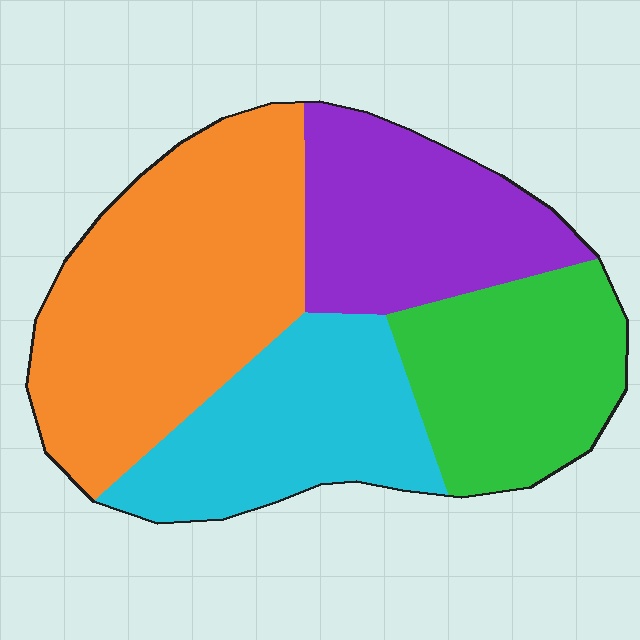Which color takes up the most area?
Orange, at roughly 35%.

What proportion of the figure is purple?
Purple takes up between a sixth and a third of the figure.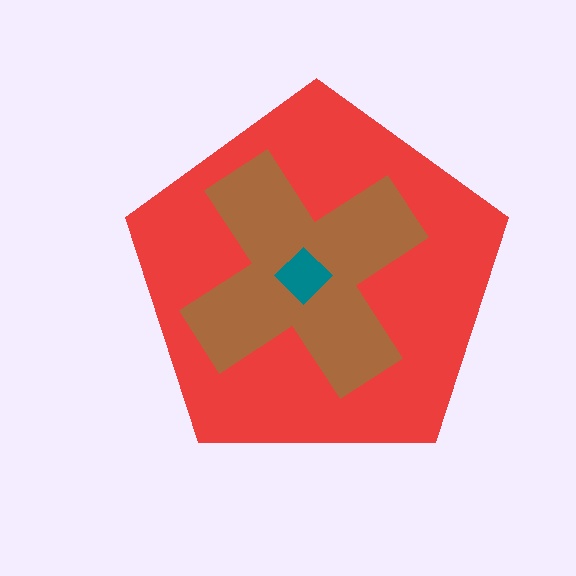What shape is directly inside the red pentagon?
The brown cross.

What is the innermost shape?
The teal diamond.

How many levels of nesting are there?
3.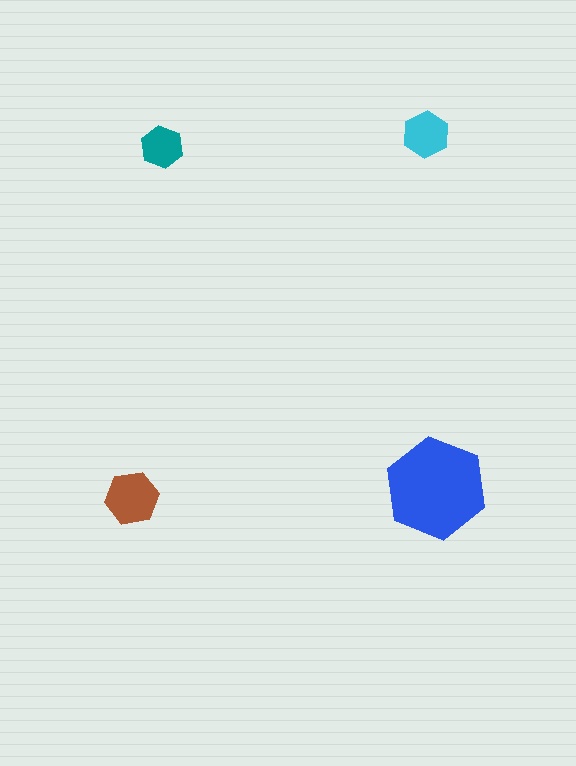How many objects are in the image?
There are 4 objects in the image.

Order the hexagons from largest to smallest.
the blue one, the brown one, the cyan one, the teal one.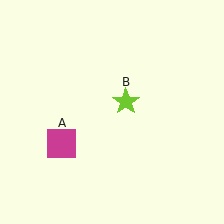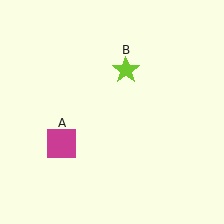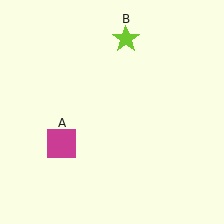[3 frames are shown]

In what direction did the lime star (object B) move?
The lime star (object B) moved up.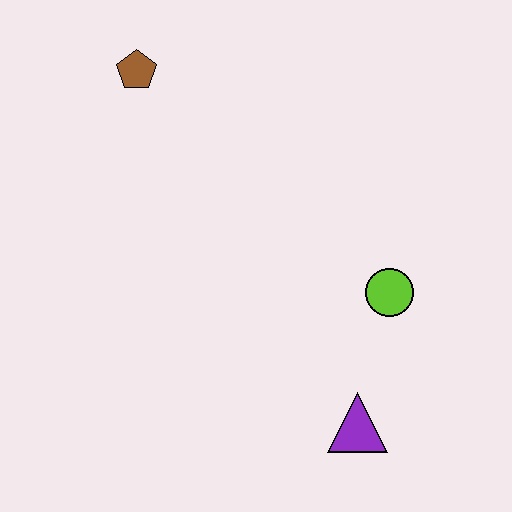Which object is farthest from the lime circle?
The brown pentagon is farthest from the lime circle.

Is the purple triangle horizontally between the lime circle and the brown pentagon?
Yes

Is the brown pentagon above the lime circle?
Yes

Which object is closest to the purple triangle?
The lime circle is closest to the purple triangle.